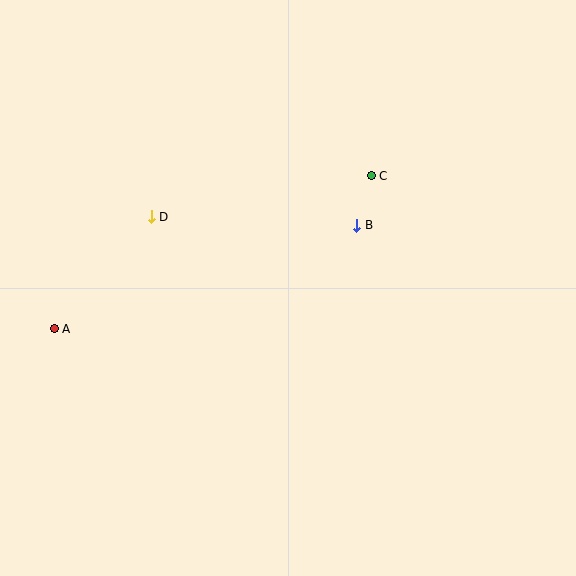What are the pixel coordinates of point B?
Point B is at (357, 225).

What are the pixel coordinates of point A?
Point A is at (54, 329).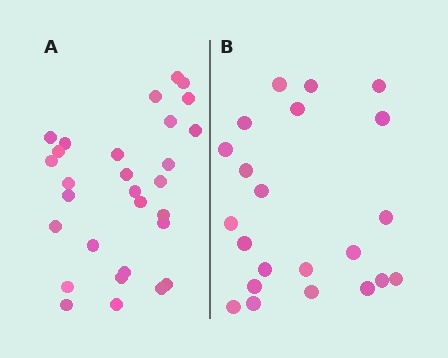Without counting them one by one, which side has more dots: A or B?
Region A (the left region) has more dots.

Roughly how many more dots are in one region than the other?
Region A has roughly 8 or so more dots than region B.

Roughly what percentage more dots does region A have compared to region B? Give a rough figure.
About 30% more.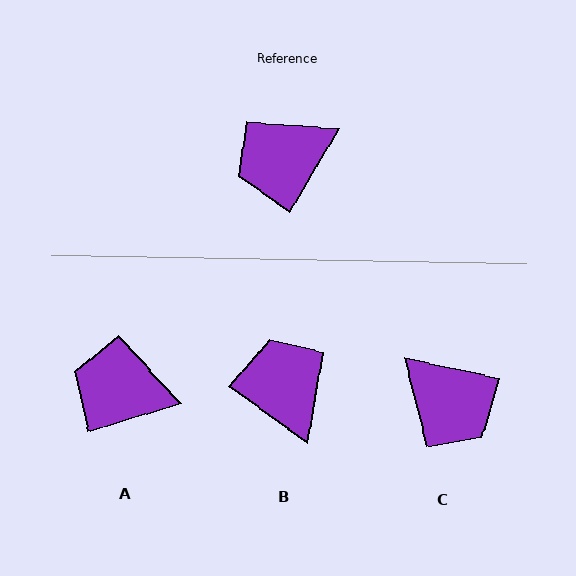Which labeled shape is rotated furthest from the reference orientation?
C, about 108 degrees away.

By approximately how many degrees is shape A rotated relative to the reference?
Approximately 43 degrees clockwise.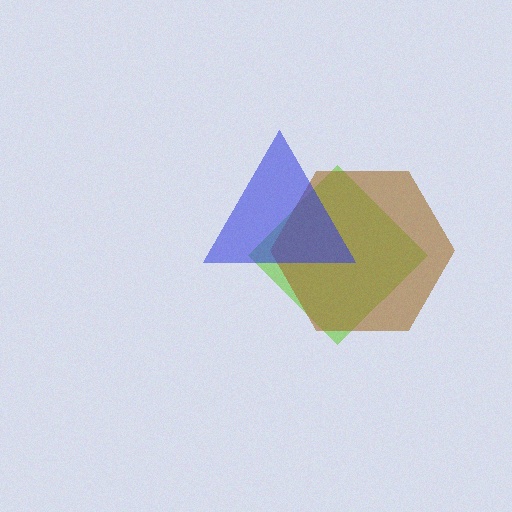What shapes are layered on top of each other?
The layered shapes are: a lime diamond, a brown hexagon, a blue triangle.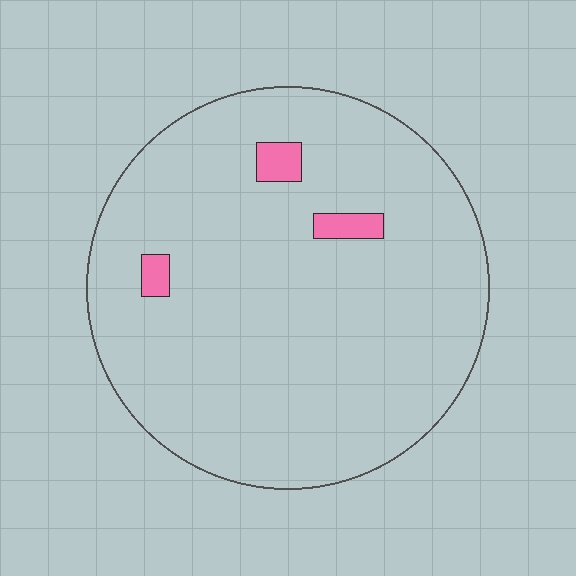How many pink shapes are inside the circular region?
3.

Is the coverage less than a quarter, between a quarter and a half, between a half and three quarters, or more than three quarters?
Less than a quarter.